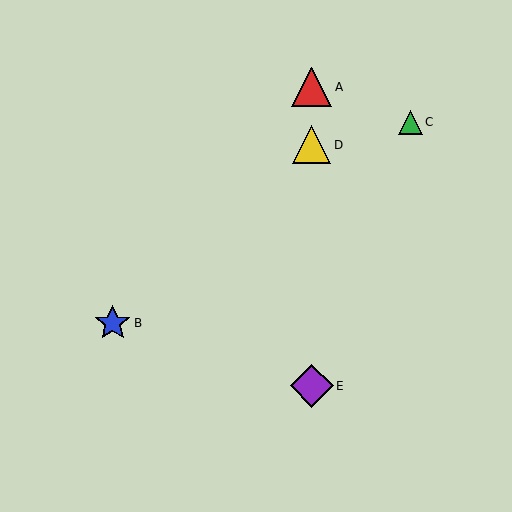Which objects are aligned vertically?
Objects A, D, E are aligned vertically.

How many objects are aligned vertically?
3 objects (A, D, E) are aligned vertically.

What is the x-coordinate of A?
Object A is at x≈312.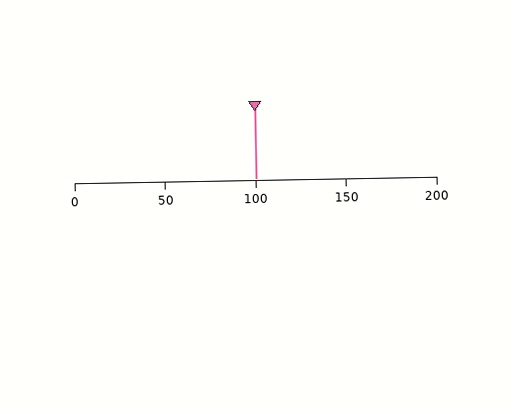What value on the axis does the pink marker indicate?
The marker indicates approximately 100.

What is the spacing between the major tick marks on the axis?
The major ticks are spaced 50 apart.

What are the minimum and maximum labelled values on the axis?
The axis runs from 0 to 200.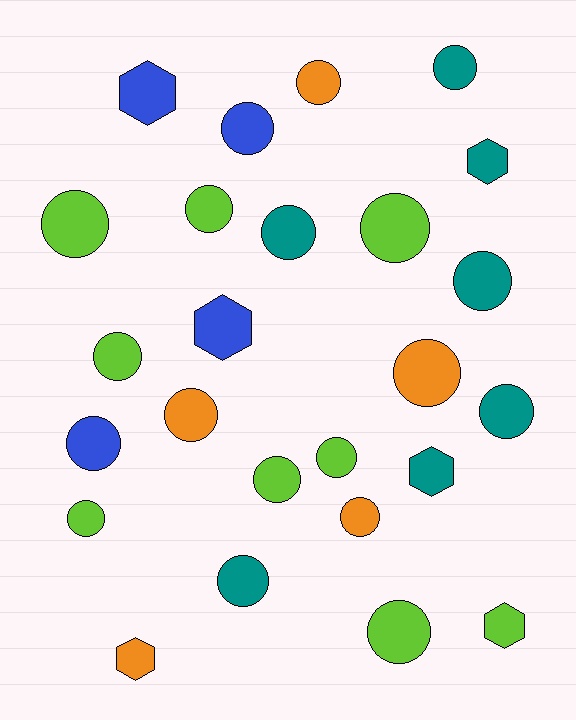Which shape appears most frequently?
Circle, with 19 objects.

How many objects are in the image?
There are 25 objects.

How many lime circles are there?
There are 8 lime circles.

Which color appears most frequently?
Lime, with 9 objects.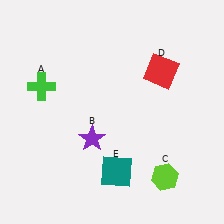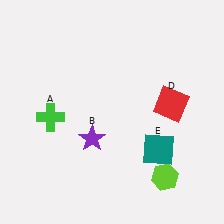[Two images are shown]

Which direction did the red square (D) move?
The red square (D) moved down.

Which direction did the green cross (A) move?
The green cross (A) moved down.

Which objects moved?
The objects that moved are: the green cross (A), the red square (D), the teal square (E).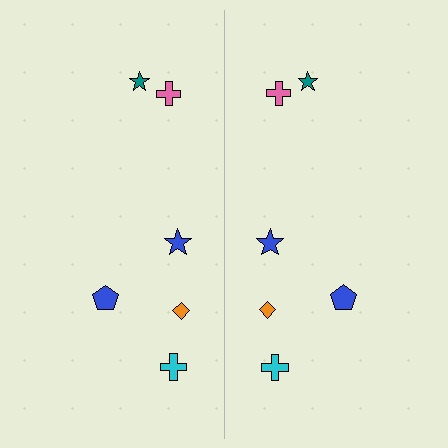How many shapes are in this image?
There are 12 shapes in this image.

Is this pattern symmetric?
Yes, this pattern has bilateral (reflection) symmetry.